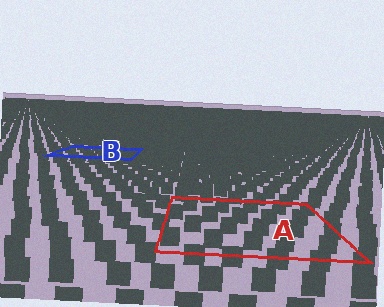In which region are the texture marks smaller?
The texture marks are smaller in region B, because it is farther away.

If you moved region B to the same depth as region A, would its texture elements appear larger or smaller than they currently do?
They would appear larger. At a closer depth, the same texture elements are projected at a bigger on-screen size.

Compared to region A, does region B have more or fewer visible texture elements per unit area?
Region B has more texture elements per unit area — they are packed more densely because it is farther away.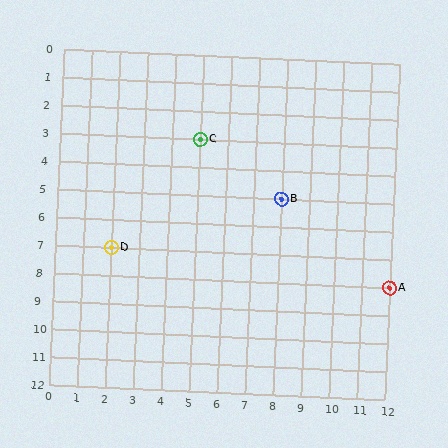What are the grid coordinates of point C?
Point C is at grid coordinates (5, 3).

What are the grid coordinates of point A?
Point A is at grid coordinates (12, 8).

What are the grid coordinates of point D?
Point D is at grid coordinates (2, 7).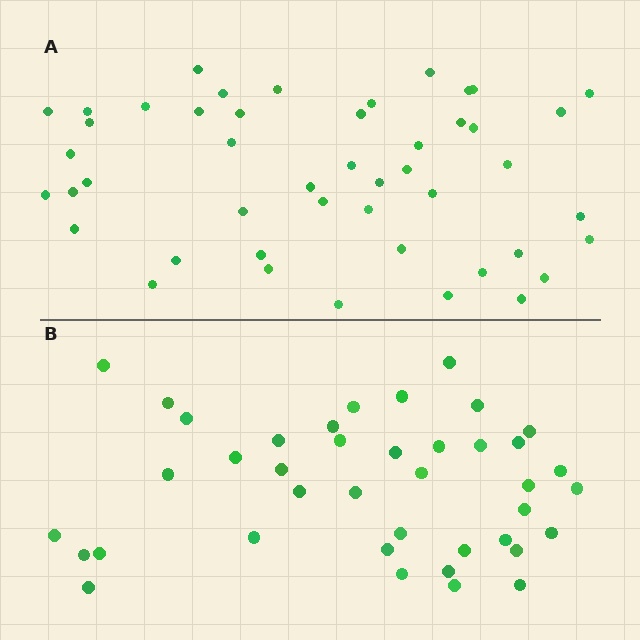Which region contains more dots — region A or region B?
Region A (the top region) has more dots.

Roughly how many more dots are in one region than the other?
Region A has roughly 8 or so more dots than region B.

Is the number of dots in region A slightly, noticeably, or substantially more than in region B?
Region A has only slightly more — the two regions are fairly close. The ratio is roughly 1.2 to 1.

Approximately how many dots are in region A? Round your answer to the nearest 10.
About 50 dots. (The exact count is 47, which rounds to 50.)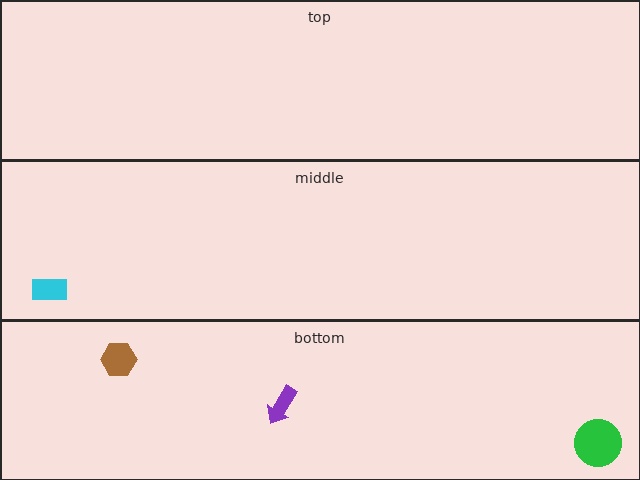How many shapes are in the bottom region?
3.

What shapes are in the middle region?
The cyan rectangle.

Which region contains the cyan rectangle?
The middle region.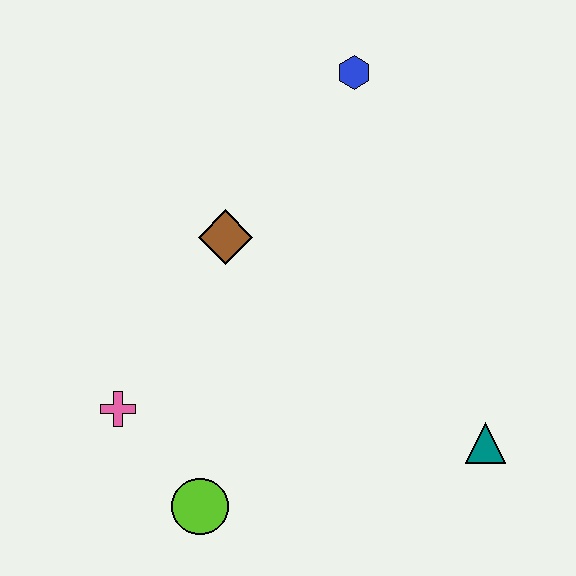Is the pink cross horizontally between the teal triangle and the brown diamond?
No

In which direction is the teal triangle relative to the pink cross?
The teal triangle is to the right of the pink cross.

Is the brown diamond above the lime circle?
Yes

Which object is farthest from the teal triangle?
The blue hexagon is farthest from the teal triangle.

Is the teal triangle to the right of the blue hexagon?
Yes